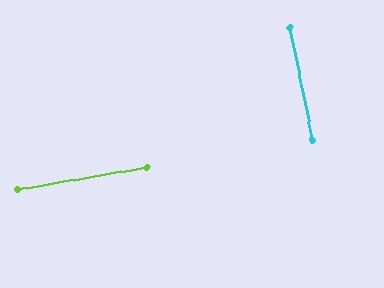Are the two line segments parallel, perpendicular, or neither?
Perpendicular — they meet at approximately 88°.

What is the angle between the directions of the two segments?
Approximately 88 degrees.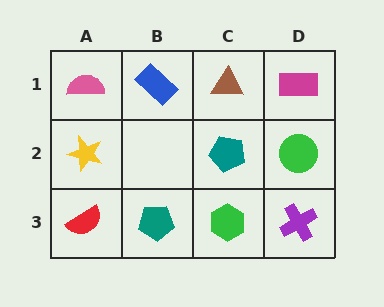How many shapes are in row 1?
4 shapes.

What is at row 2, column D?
A green circle.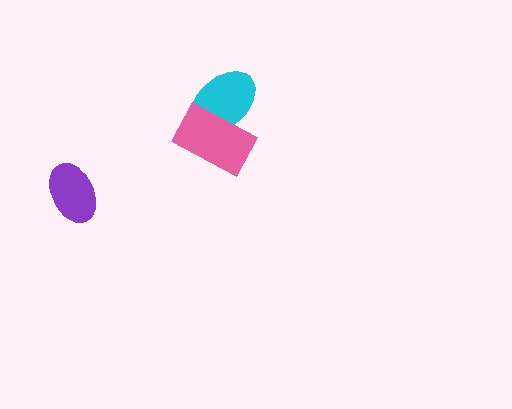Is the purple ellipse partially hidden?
No, no other shape covers it.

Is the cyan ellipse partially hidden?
Yes, it is partially covered by another shape.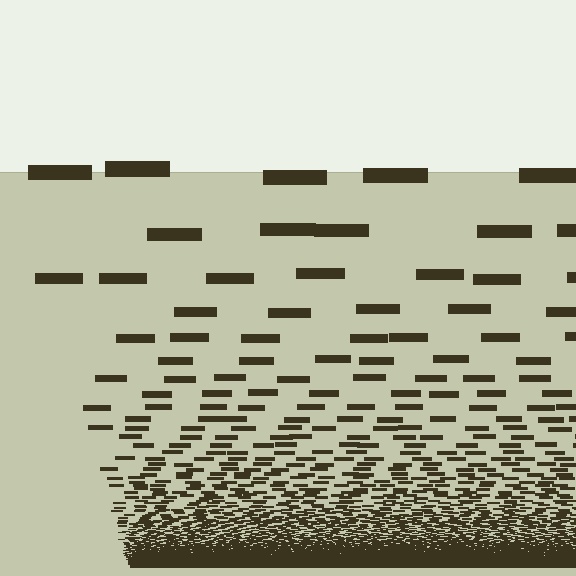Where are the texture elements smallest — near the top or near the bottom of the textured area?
Near the bottom.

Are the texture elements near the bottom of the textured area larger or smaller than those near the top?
Smaller. The gradient is inverted — elements near the bottom are smaller and denser.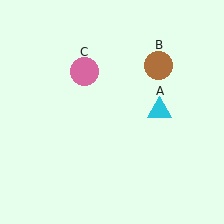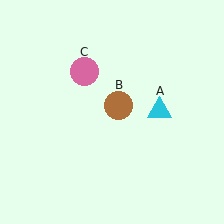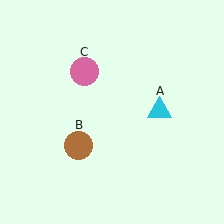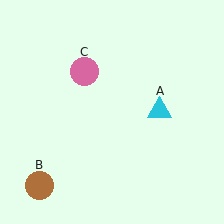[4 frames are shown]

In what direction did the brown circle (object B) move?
The brown circle (object B) moved down and to the left.